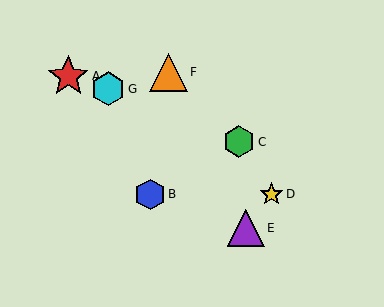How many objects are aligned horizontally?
2 objects (B, D) are aligned horizontally.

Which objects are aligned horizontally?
Objects B, D are aligned horizontally.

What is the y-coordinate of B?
Object B is at y≈194.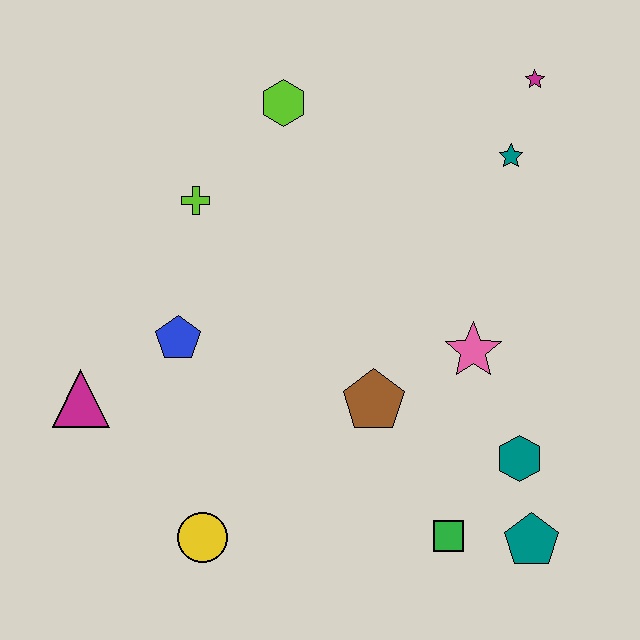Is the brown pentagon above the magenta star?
No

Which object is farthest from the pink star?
The magenta triangle is farthest from the pink star.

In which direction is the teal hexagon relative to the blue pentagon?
The teal hexagon is to the right of the blue pentagon.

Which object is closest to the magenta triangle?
The blue pentagon is closest to the magenta triangle.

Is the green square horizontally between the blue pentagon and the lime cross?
No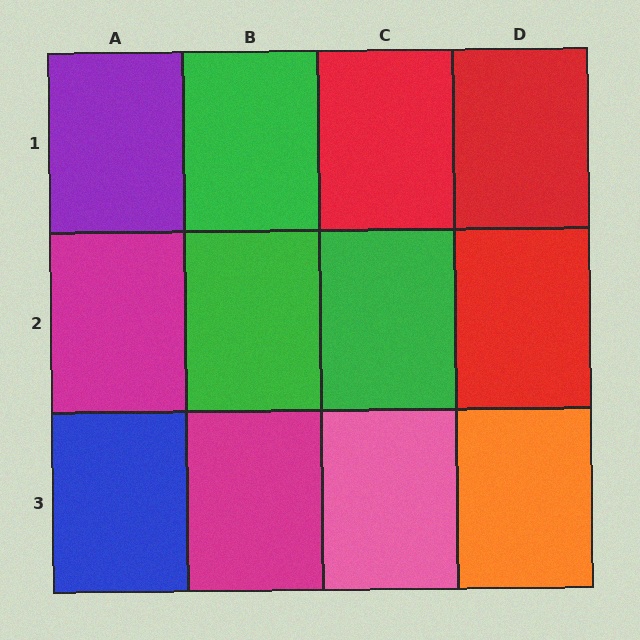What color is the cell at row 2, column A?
Magenta.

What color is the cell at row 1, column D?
Red.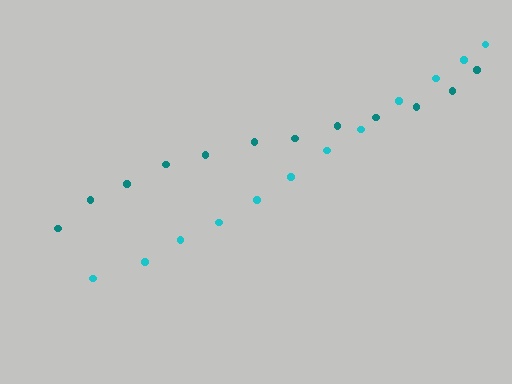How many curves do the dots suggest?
There are 2 distinct paths.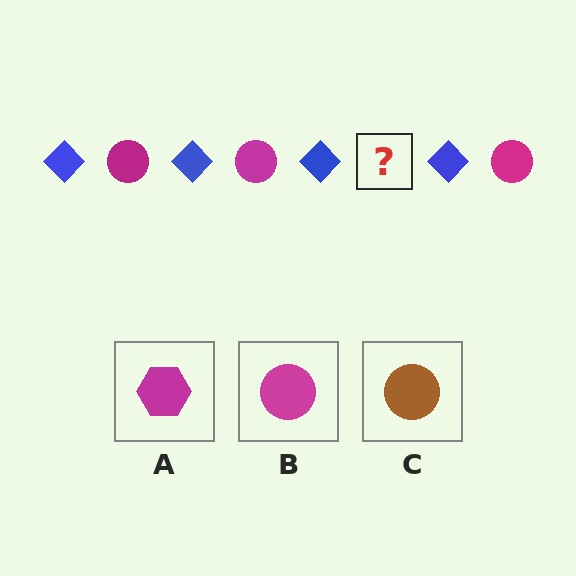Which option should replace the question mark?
Option B.